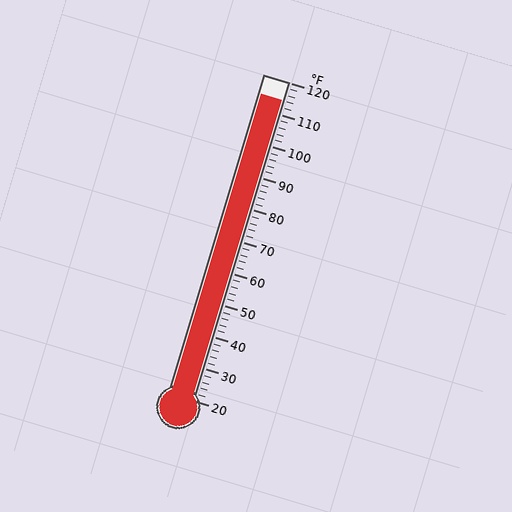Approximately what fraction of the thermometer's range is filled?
The thermometer is filled to approximately 95% of its range.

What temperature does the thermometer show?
The thermometer shows approximately 114°F.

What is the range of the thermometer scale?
The thermometer scale ranges from 20°F to 120°F.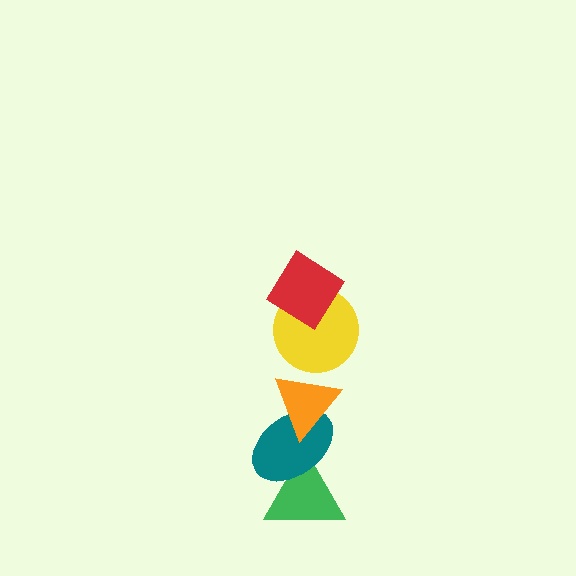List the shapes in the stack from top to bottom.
From top to bottom: the red diamond, the yellow circle, the orange triangle, the teal ellipse, the green triangle.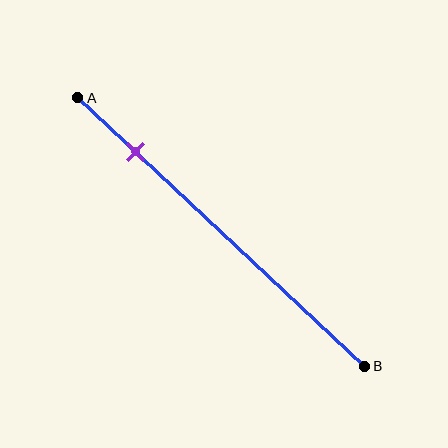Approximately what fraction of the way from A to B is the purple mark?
The purple mark is approximately 20% of the way from A to B.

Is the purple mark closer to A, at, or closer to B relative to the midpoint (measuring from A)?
The purple mark is closer to point A than the midpoint of segment AB.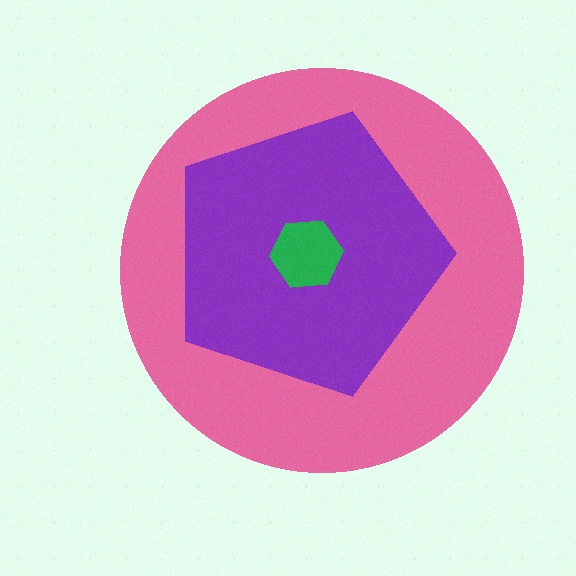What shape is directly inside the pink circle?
The purple pentagon.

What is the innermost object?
The green hexagon.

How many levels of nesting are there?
3.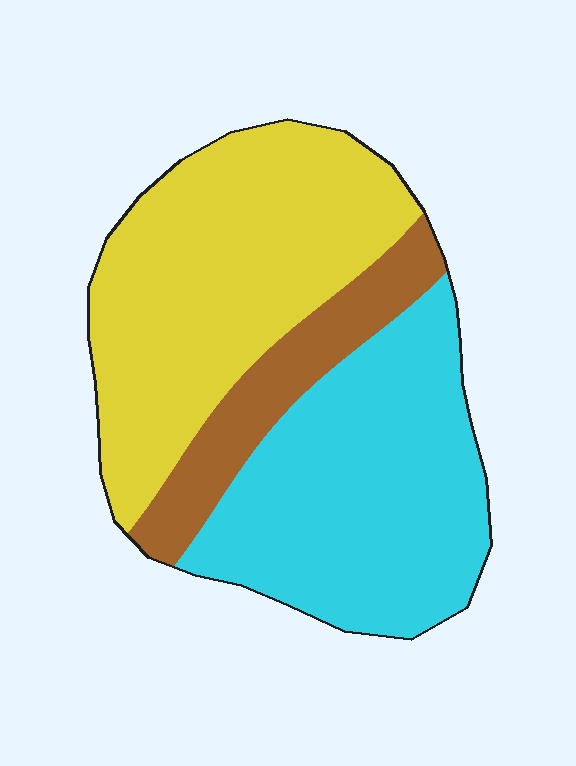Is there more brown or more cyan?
Cyan.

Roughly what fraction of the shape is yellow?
Yellow covers 44% of the shape.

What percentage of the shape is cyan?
Cyan covers 41% of the shape.